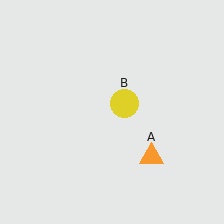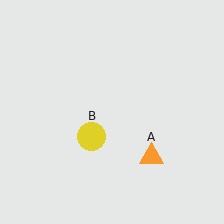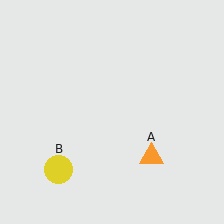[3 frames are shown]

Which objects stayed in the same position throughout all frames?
Orange triangle (object A) remained stationary.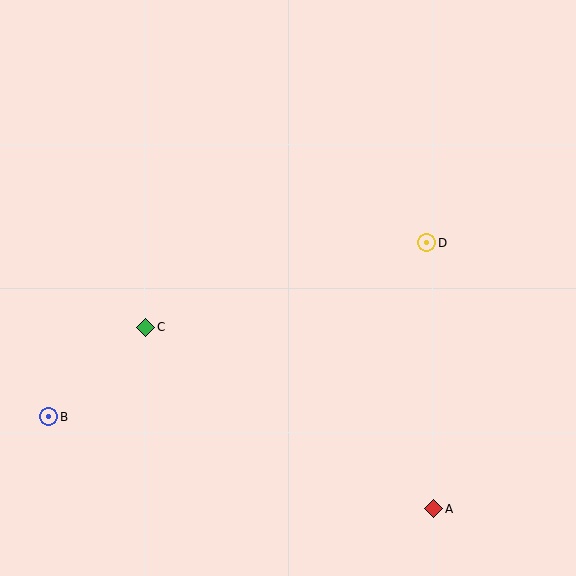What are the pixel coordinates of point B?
Point B is at (49, 417).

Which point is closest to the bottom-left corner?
Point B is closest to the bottom-left corner.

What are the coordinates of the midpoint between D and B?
The midpoint between D and B is at (238, 330).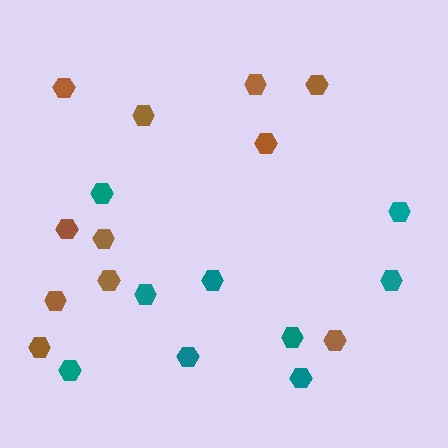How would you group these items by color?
There are 2 groups: one group of teal hexagons (9) and one group of brown hexagons (11).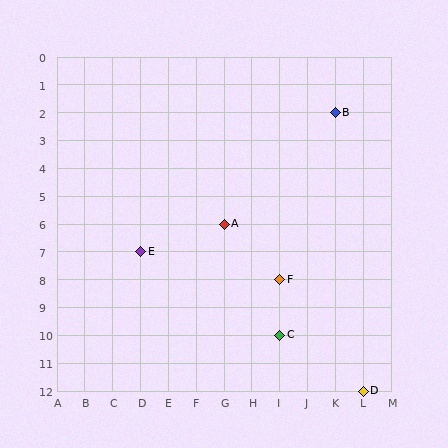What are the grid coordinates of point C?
Point C is at grid coordinates (I, 10).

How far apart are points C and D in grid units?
Points C and D are 3 columns and 2 rows apart (about 3.6 grid units diagonally).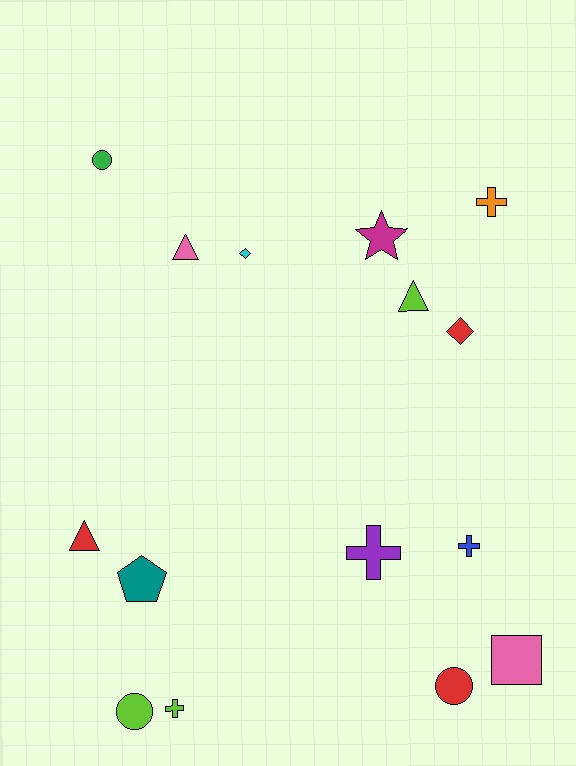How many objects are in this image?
There are 15 objects.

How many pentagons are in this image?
There is 1 pentagon.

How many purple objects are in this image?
There is 1 purple object.